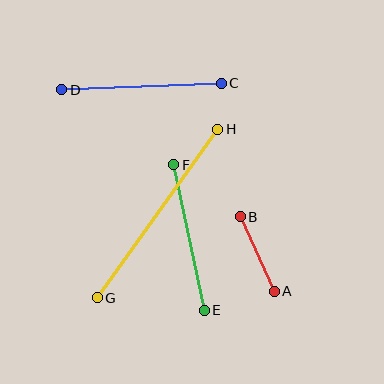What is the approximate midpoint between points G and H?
The midpoint is at approximately (157, 214) pixels.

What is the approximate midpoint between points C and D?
The midpoint is at approximately (142, 87) pixels.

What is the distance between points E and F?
The distance is approximately 149 pixels.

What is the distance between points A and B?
The distance is approximately 82 pixels.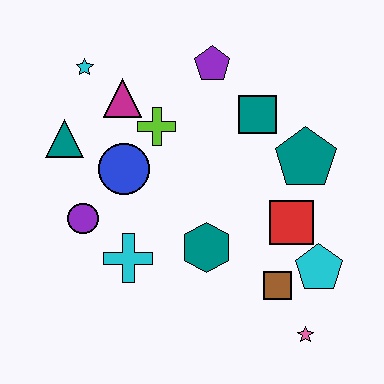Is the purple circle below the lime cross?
Yes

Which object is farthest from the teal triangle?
The pink star is farthest from the teal triangle.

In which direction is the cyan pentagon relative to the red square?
The cyan pentagon is below the red square.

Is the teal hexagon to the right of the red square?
No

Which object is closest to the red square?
The cyan pentagon is closest to the red square.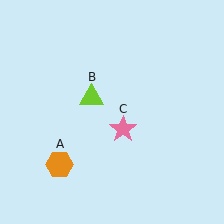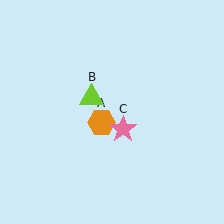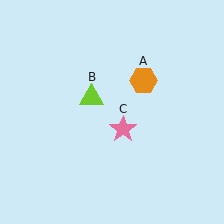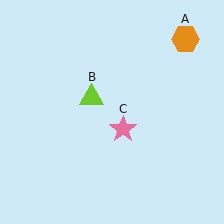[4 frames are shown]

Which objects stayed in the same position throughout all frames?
Lime triangle (object B) and pink star (object C) remained stationary.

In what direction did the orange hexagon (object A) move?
The orange hexagon (object A) moved up and to the right.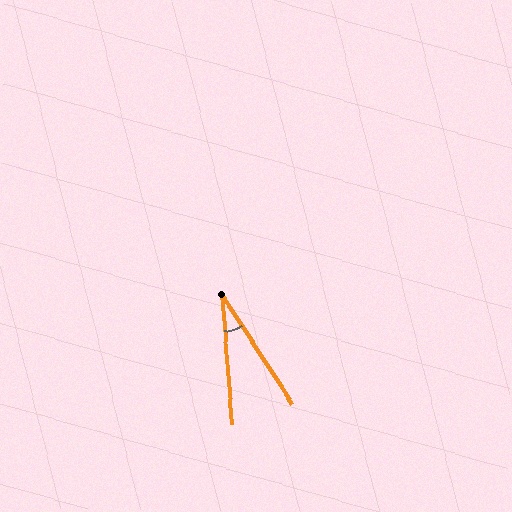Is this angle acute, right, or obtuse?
It is acute.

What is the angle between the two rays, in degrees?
Approximately 28 degrees.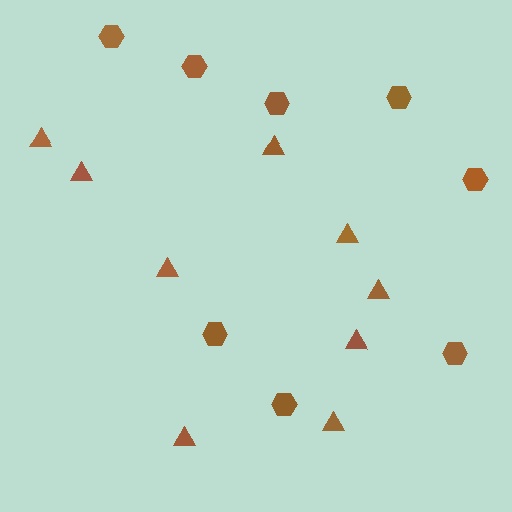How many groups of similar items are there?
There are 2 groups: one group of hexagons (8) and one group of triangles (9).